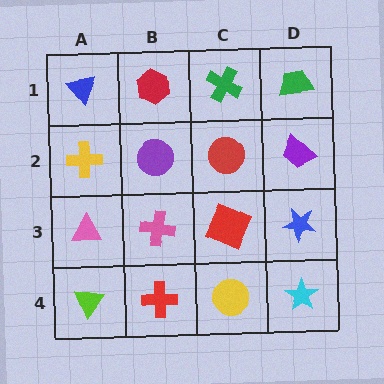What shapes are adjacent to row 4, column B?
A pink cross (row 3, column B), a lime triangle (row 4, column A), a yellow circle (row 4, column C).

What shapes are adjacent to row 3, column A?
A yellow cross (row 2, column A), a lime triangle (row 4, column A), a pink cross (row 3, column B).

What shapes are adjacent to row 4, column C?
A red square (row 3, column C), a red cross (row 4, column B), a cyan star (row 4, column D).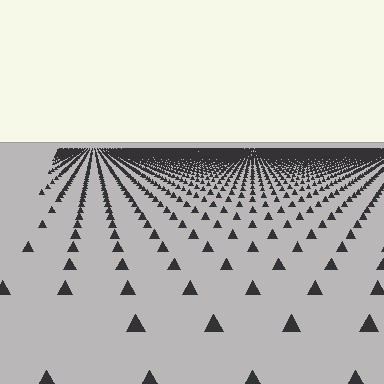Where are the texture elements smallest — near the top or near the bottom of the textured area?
Near the top.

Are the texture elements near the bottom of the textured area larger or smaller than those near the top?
Larger. Near the bottom, elements are closer to the viewer and appear at a bigger on-screen size.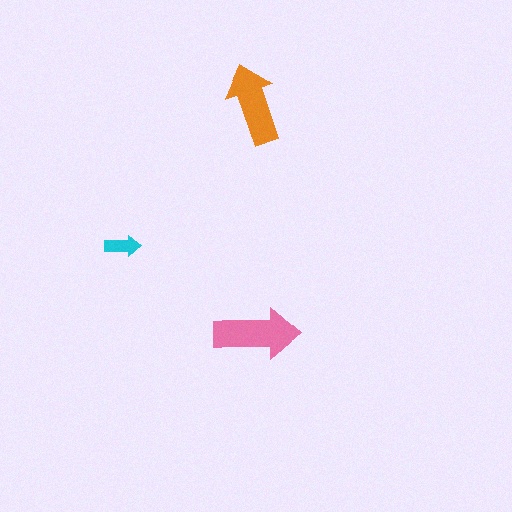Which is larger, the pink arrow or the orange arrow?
The pink one.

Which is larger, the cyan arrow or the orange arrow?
The orange one.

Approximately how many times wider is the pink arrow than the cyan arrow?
About 2.5 times wider.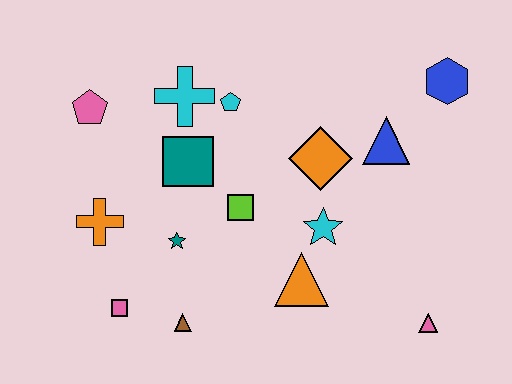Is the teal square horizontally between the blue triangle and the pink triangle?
No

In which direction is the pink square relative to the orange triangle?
The pink square is to the left of the orange triangle.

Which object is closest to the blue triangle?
The orange diamond is closest to the blue triangle.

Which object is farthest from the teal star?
The blue hexagon is farthest from the teal star.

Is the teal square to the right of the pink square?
Yes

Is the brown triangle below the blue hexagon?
Yes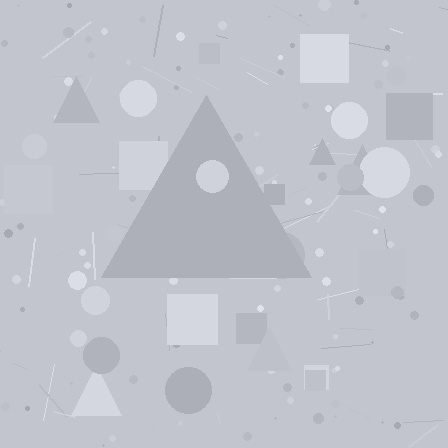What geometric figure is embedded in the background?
A triangle is embedded in the background.